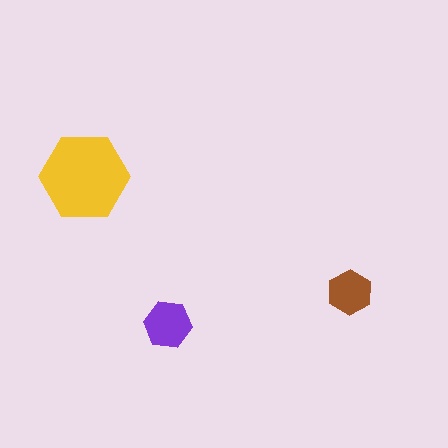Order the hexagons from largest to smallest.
the yellow one, the purple one, the brown one.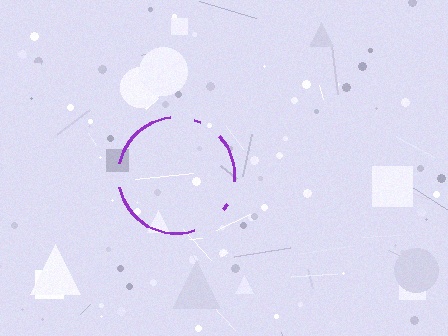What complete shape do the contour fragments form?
The contour fragments form a circle.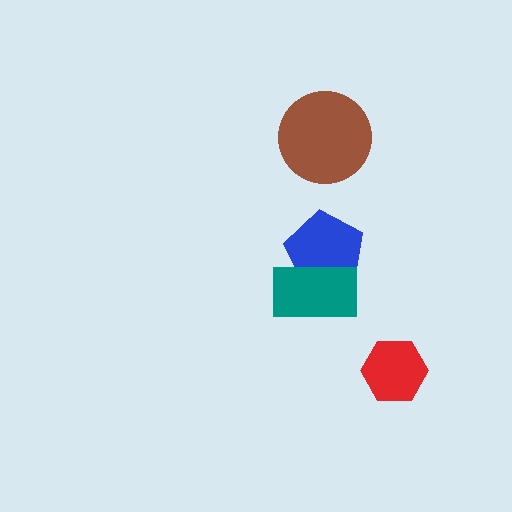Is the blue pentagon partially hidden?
Yes, it is partially covered by another shape.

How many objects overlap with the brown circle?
0 objects overlap with the brown circle.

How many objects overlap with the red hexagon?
0 objects overlap with the red hexagon.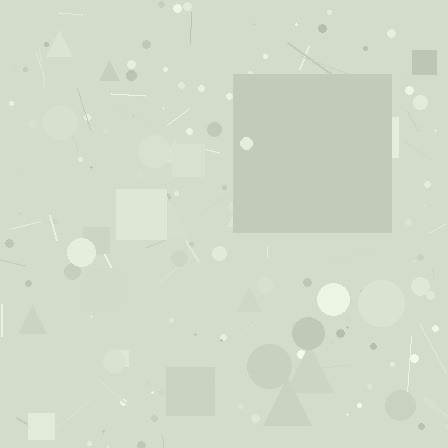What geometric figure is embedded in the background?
A square is embedded in the background.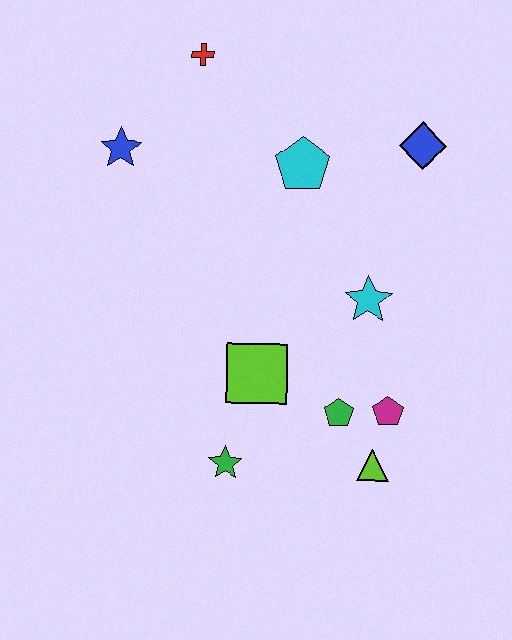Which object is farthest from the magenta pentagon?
The red cross is farthest from the magenta pentagon.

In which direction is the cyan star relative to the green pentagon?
The cyan star is above the green pentagon.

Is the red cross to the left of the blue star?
No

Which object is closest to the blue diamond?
The cyan pentagon is closest to the blue diamond.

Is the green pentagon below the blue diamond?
Yes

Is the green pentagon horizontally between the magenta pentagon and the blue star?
Yes